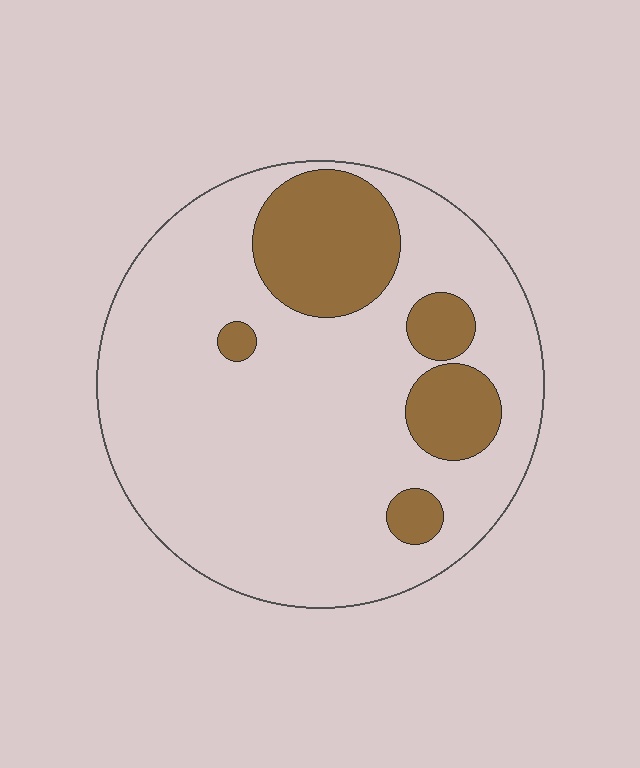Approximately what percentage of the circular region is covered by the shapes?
Approximately 20%.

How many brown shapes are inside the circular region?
5.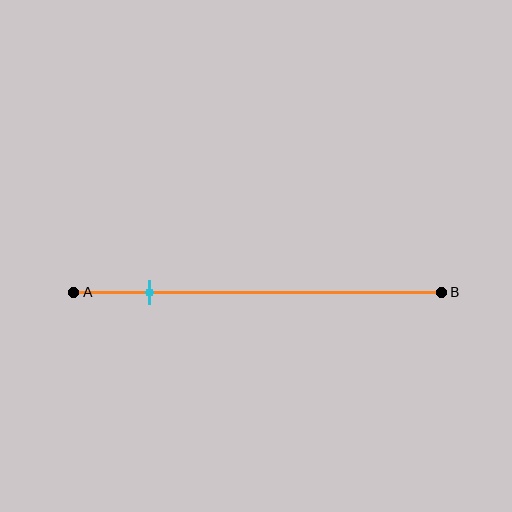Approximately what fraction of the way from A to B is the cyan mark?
The cyan mark is approximately 20% of the way from A to B.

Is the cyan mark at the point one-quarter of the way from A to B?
No, the mark is at about 20% from A, not at the 25% one-quarter point.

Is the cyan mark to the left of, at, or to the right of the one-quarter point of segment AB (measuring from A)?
The cyan mark is to the left of the one-quarter point of segment AB.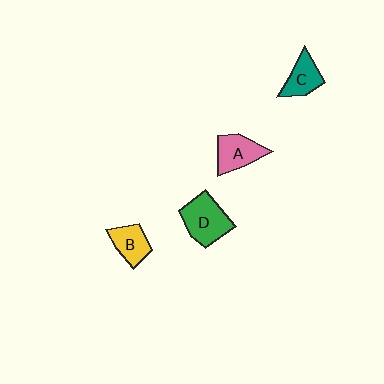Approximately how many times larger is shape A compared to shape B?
Approximately 1.2 times.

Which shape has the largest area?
Shape D (green).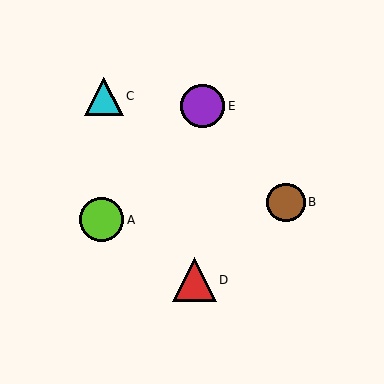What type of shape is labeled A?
Shape A is a lime circle.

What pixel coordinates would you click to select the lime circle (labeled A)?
Click at (102, 220) to select the lime circle A.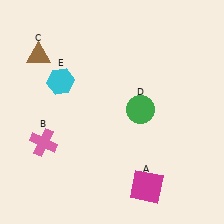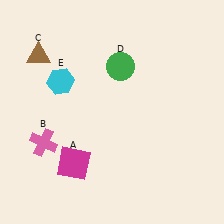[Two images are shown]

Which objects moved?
The objects that moved are: the magenta square (A), the green circle (D).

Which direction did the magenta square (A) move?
The magenta square (A) moved left.